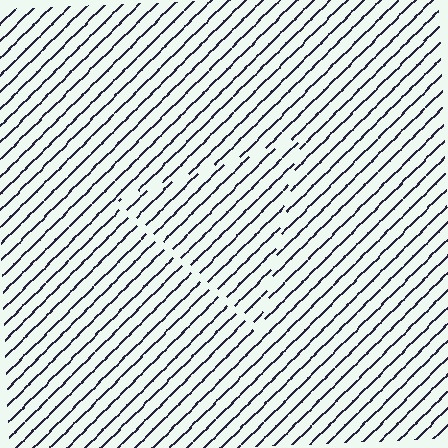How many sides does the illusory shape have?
3 sides — the line-ends trace a triangle.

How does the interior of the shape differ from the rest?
The interior of the shape contains the same grating, shifted by half a period — the contour is defined by the phase discontinuity where line-ends from the inner and outer gratings abut.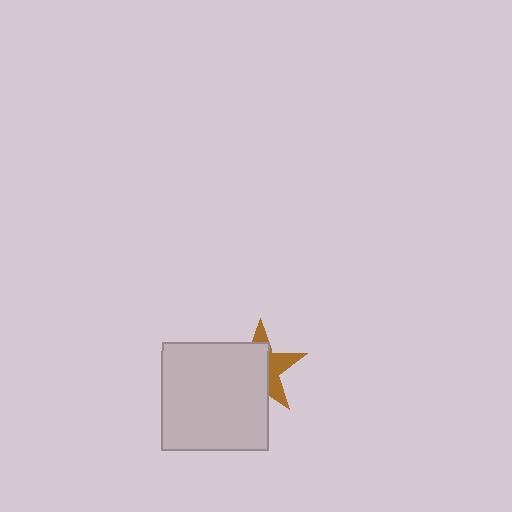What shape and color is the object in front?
The object in front is a light gray square.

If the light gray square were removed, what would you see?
You would see the complete brown star.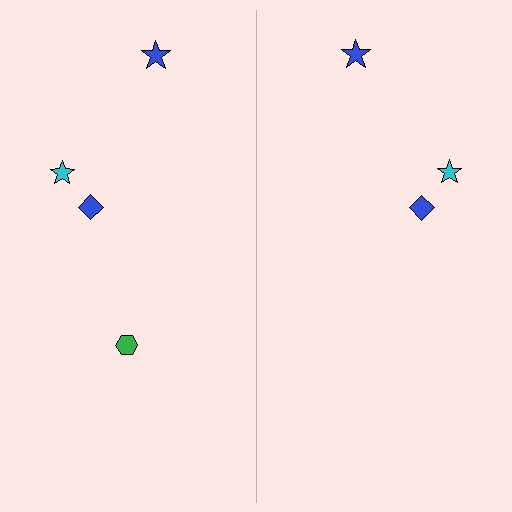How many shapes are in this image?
There are 7 shapes in this image.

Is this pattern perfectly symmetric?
No, the pattern is not perfectly symmetric. A green hexagon is missing from the right side.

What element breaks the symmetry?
A green hexagon is missing from the right side.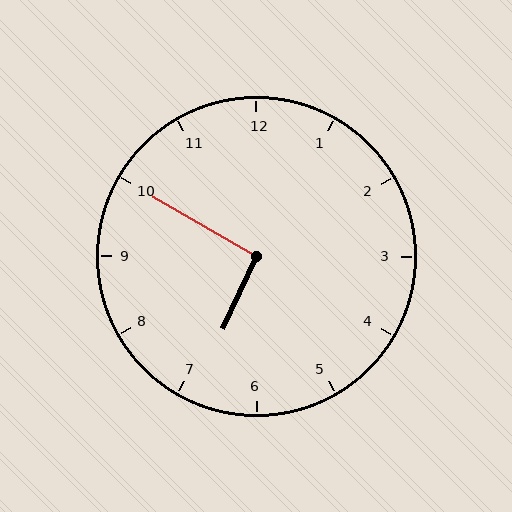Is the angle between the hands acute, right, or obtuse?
It is right.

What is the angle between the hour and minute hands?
Approximately 95 degrees.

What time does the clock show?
6:50.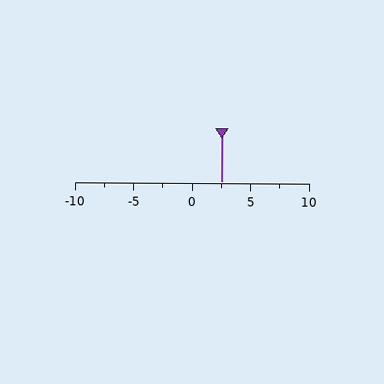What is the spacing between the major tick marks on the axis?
The major ticks are spaced 5 apart.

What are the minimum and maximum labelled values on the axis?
The axis runs from -10 to 10.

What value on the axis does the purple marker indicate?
The marker indicates approximately 2.5.